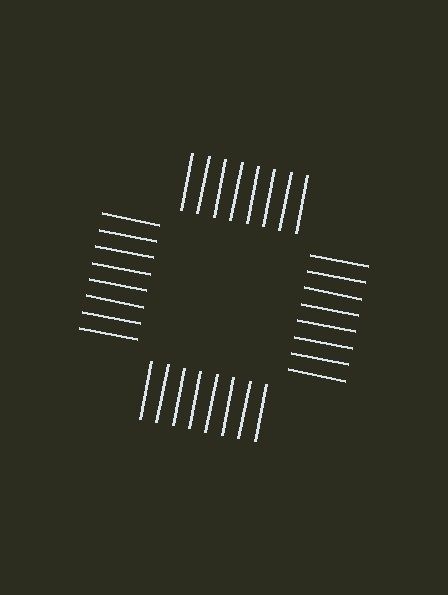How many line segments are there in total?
32 — 8 along each of the 4 edges.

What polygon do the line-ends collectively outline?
An illusory square — the line segments terminate on its edges but no continuous stroke is drawn.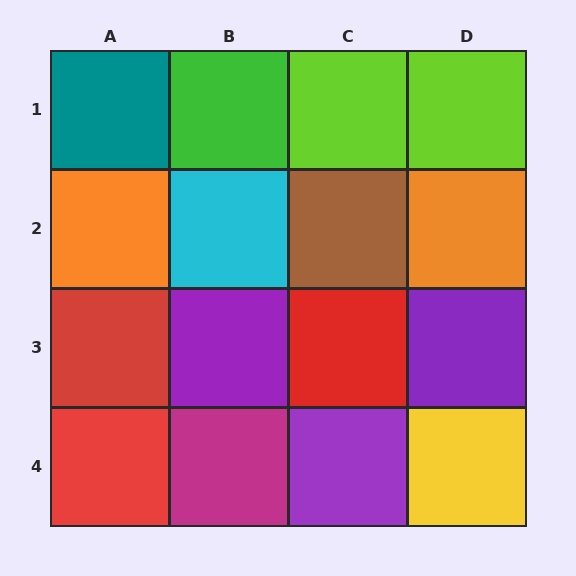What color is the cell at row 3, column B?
Purple.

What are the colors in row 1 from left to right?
Teal, green, lime, lime.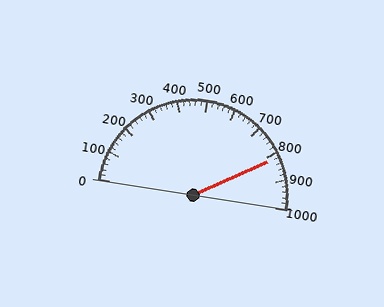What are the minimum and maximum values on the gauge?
The gauge ranges from 0 to 1000.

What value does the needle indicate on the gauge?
The needle indicates approximately 820.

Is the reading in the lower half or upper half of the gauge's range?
The reading is in the upper half of the range (0 to 1000).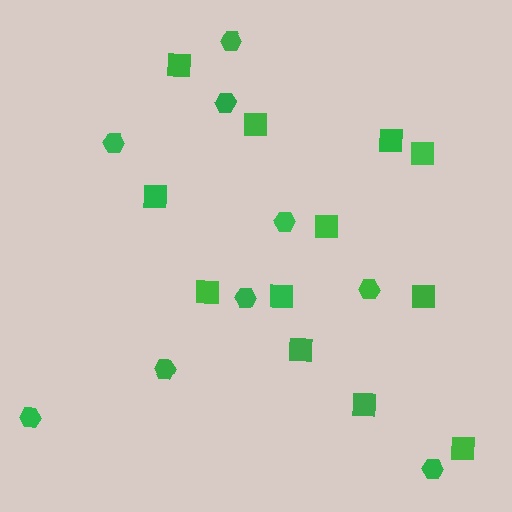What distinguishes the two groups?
There are 2 groups: one group of squares (12) and one group of hexagons (9).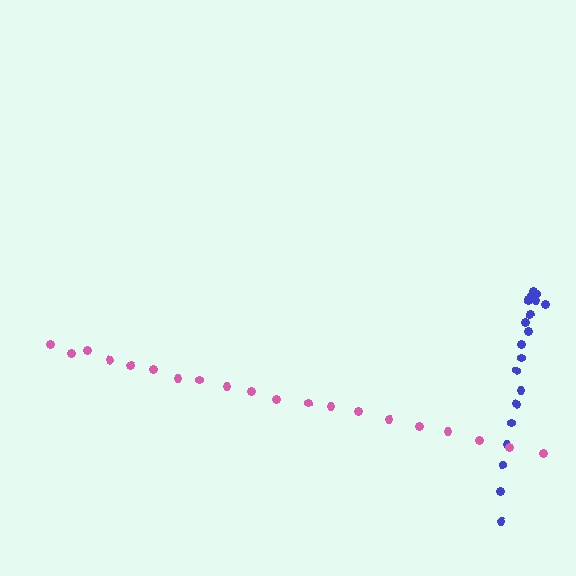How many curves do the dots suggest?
There are 2 distinct paths.